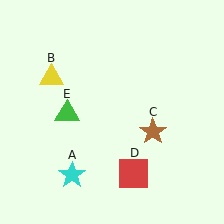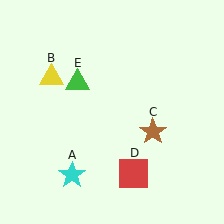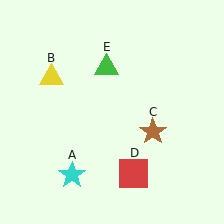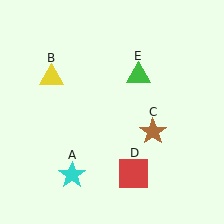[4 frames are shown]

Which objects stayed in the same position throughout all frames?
Cyan star (object A) and yellow triangle (object B) and brown star (object C) and red square (object D) remained stationary.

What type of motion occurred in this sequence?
The green triangle (object E) rotated clockwise around the center of the scene.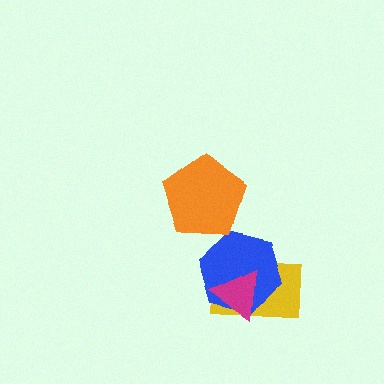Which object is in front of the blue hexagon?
The magenta triangle is in front of the blue hexagon.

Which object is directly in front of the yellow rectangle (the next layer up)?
The blue hexagon is directly in front of the yellow rectangle.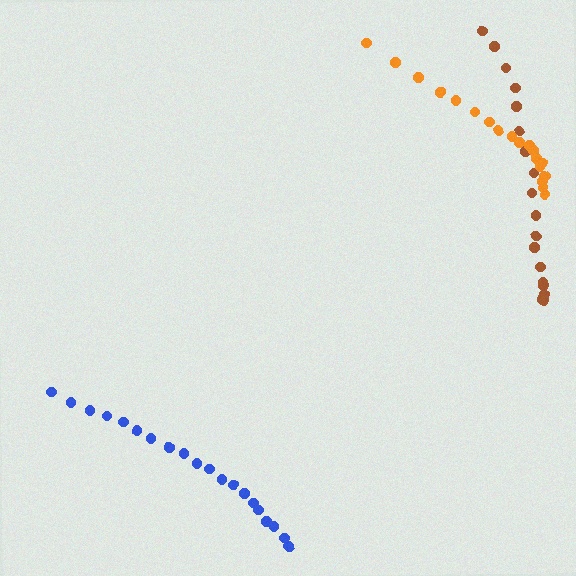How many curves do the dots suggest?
There are 3 distinct paths.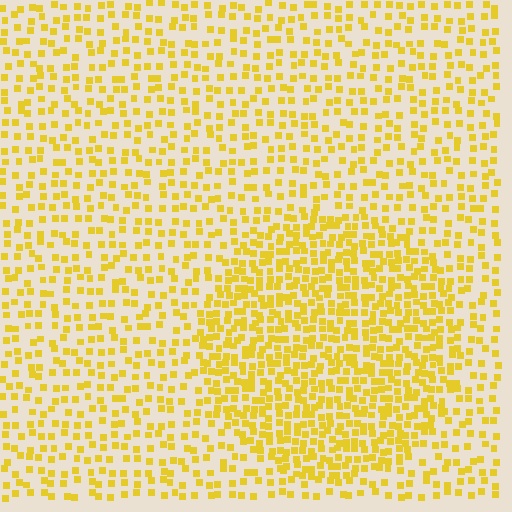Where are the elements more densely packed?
The elements are more densely packed inside the circle boundary.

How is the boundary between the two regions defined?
The boundary is defined by a change in element density (approximately 1.9x ratio). All elements are the same color, size, and shape.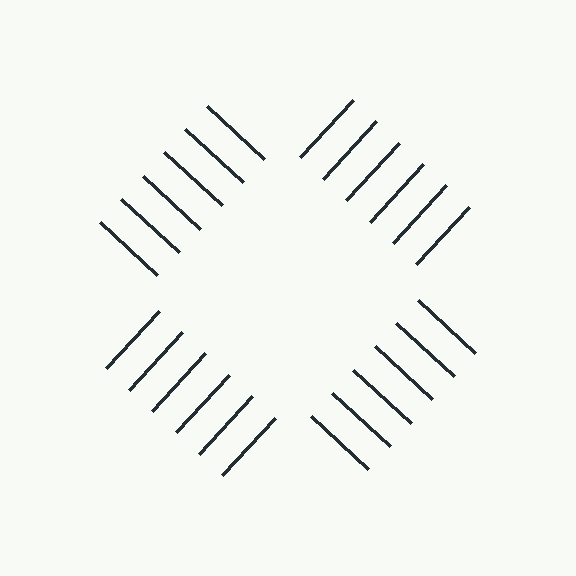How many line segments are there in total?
24 — 6 along each of the 4 edges.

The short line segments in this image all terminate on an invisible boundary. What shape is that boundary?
An illusory square — the line segments terminate on its edges but no continuous stroke is drawn.